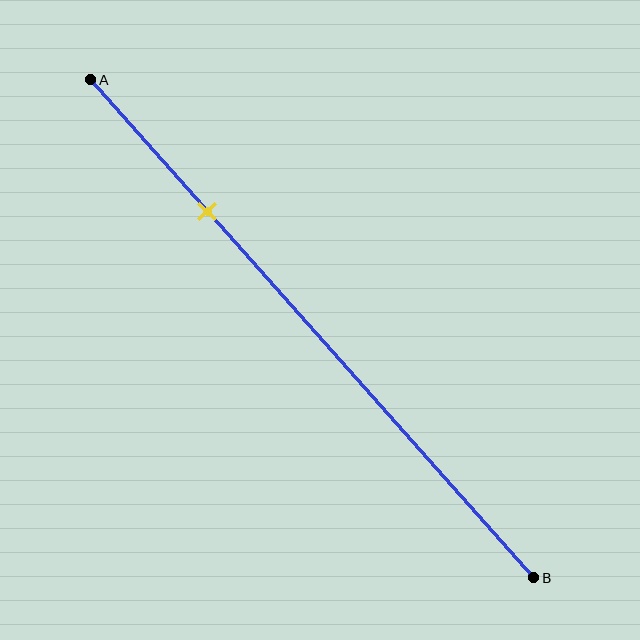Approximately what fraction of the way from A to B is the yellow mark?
The yellow mark is approximately 25% of the way from A to B.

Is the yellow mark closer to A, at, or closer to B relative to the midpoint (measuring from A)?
The yellow mark is closer to point A than the midpoint of segment AB.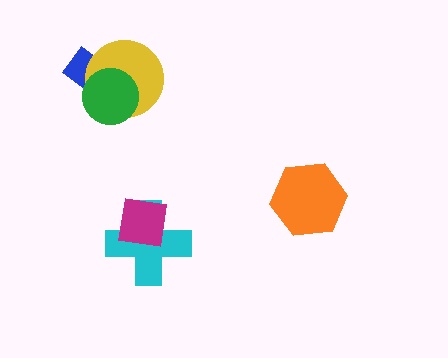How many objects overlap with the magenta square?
1 object overlaps with the magenta square.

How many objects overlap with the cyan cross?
1 object overlaps with the cyan cross.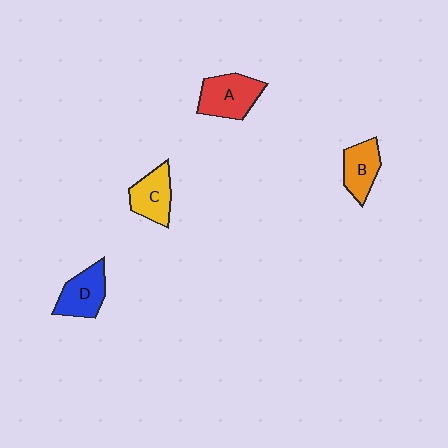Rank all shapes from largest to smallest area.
From largest to smallest: A (red), D (blue), C (yellow), B (orange).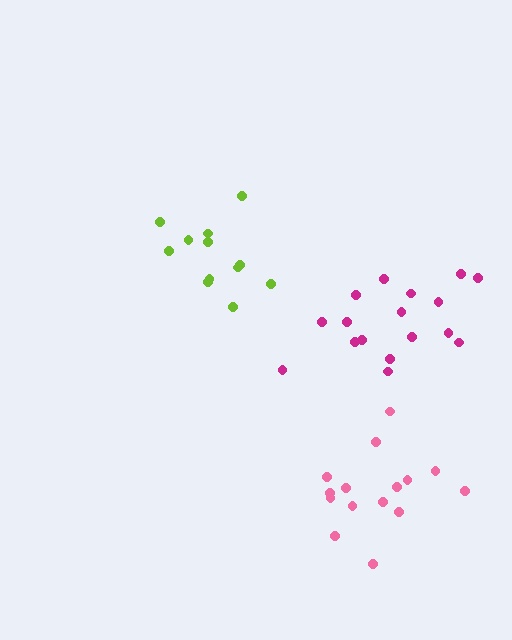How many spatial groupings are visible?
There are 3 spatial groupings.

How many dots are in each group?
Group 1: 12 dots, Group 2: 15 dots, Group 3: 17 dots (44 total).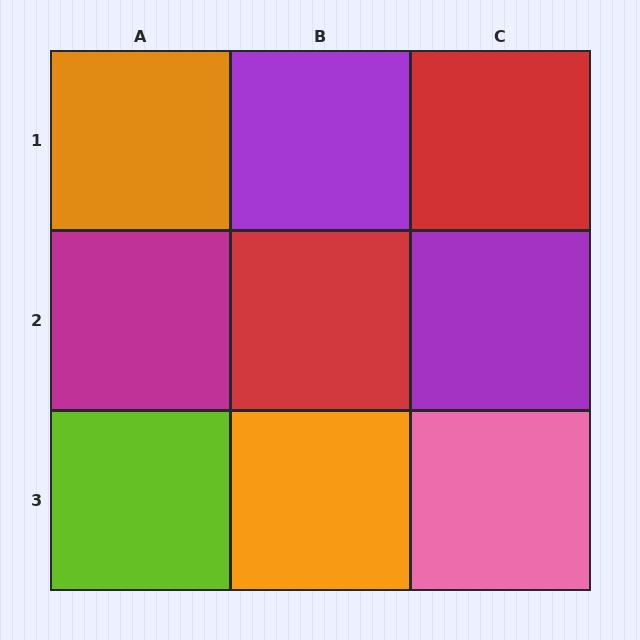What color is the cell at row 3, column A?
Lime.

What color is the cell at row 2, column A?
Magenta.